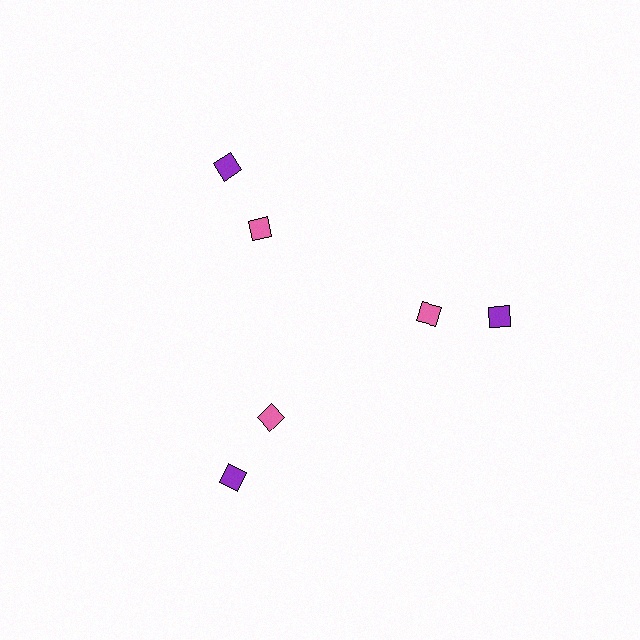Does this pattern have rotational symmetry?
Yes, this pattern has 3-fold rotational symmetry. It looks the same after rotating 120 degrees around the center.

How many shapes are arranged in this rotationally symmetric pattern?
There are 6 shapes, arranged in 3 groups of 2.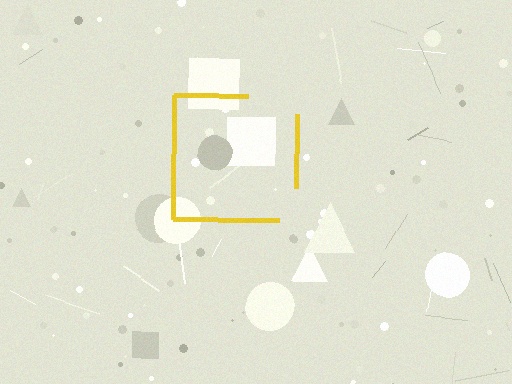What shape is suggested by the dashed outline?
The dashed outline suggests a square.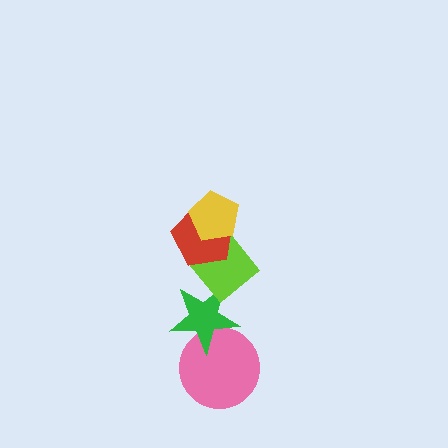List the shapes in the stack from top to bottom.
From top to bottom: the yellow pentagon, the red pentagon, the lime diamond, the green star, the pink circle.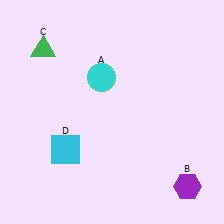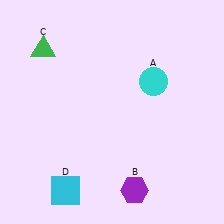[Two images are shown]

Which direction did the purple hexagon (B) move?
The purple hexagon (B) moved left.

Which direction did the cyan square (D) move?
The cyan square (D) moved down.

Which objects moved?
The objects that moved are: the cyan circle (A), the purple hexagon (B), the cyan square (D).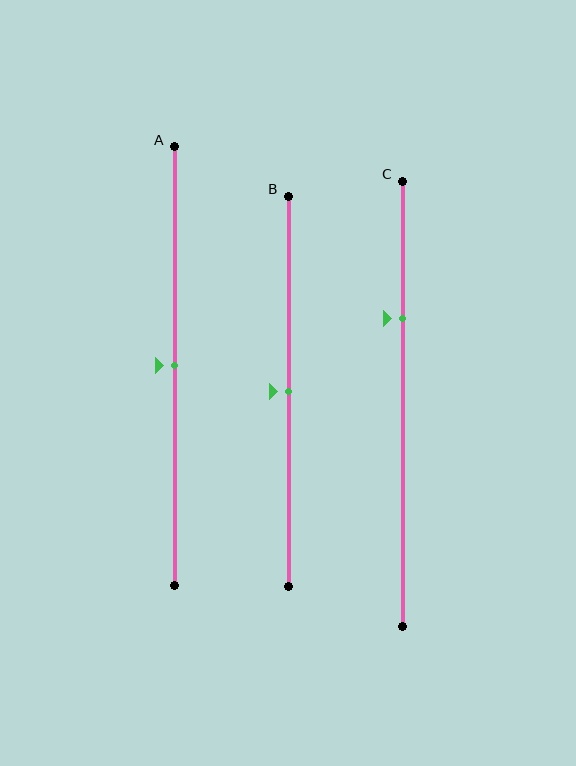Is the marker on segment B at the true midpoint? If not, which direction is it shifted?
Yes, the marker on segment B is at the true midpoint.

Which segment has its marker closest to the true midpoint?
Segment A has its marker closest to the true midpoint.